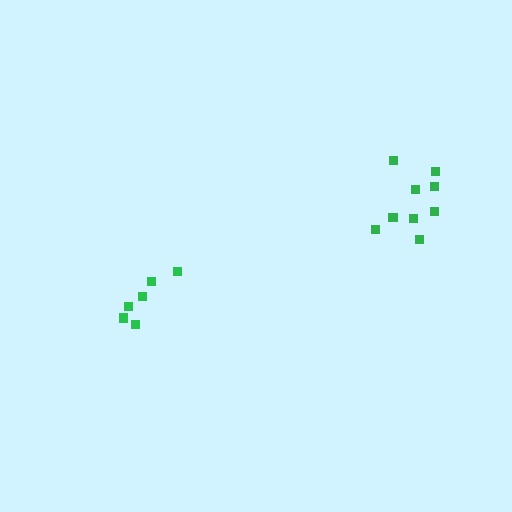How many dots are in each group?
Group 1: 9 dots, Group 2: 6 dots (15 total).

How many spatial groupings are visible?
There are 2 spatial groupings.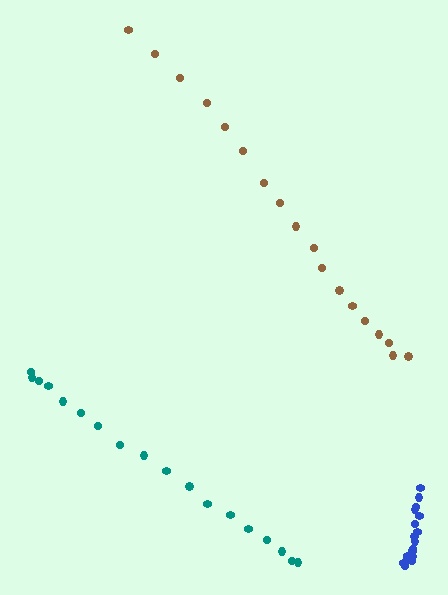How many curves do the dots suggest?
There are 3 distinct paths.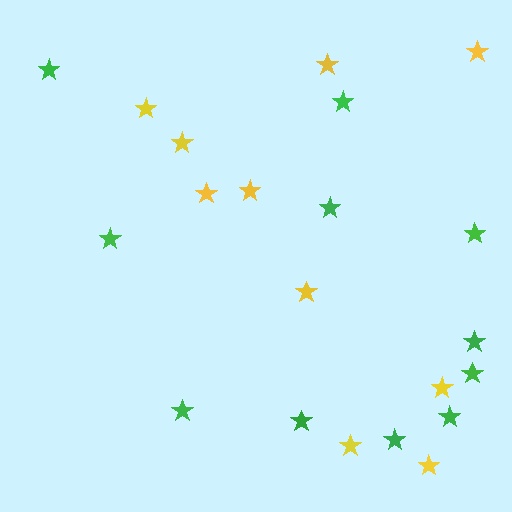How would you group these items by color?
There are 2 groups: one group of yellow stars (10) and one group of green stars (11).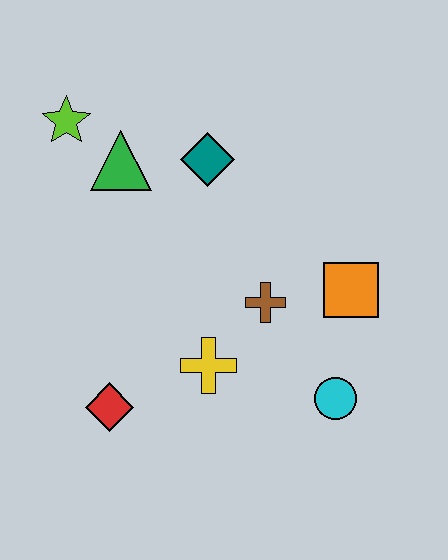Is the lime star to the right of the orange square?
No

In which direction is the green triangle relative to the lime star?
The green triangle is to the right of the lime star.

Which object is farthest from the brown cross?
The lime star is farthest from the brown cross.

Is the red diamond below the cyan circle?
Yes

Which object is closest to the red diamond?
The yellow cross is closest to the red diamond.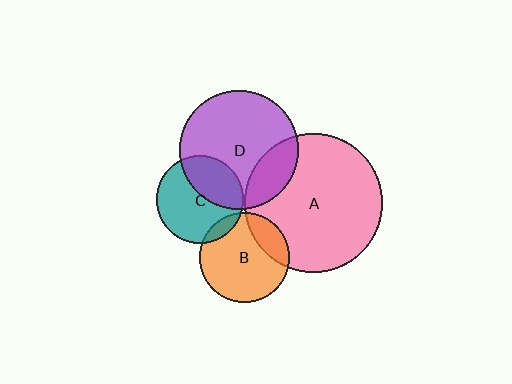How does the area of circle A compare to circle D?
Approximately 1.4 times.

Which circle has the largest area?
Circle A (pink).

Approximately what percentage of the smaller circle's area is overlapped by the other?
Approximately 20%.